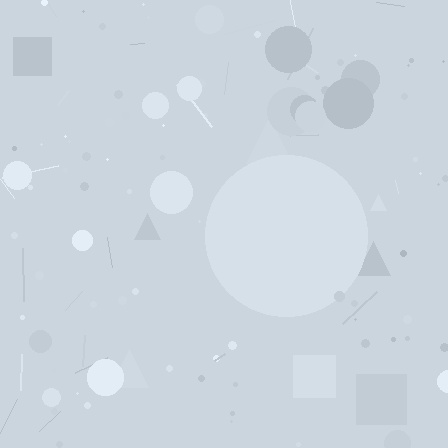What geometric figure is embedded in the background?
A circle is embedded in the background.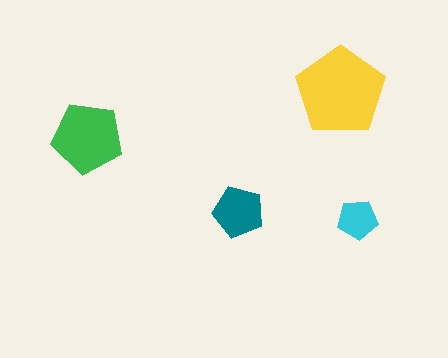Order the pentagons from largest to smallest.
the yellow one, the green one, the teal one, the cyan one.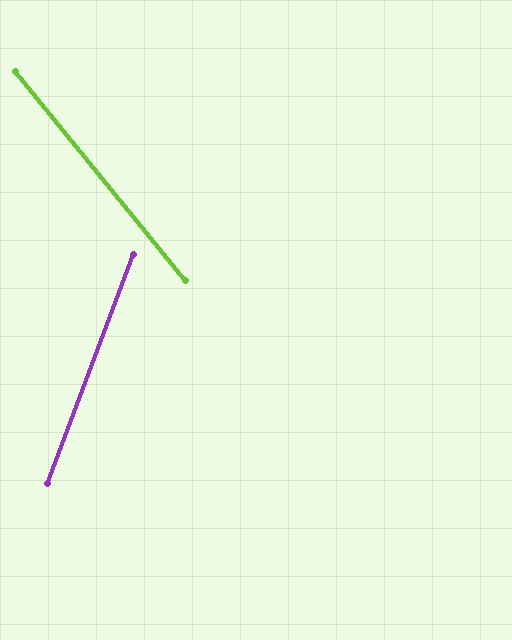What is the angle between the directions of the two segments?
Approximately 60 degrees.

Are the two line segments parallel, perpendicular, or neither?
Neither parallel nor perpendicular — they differ by about 60°.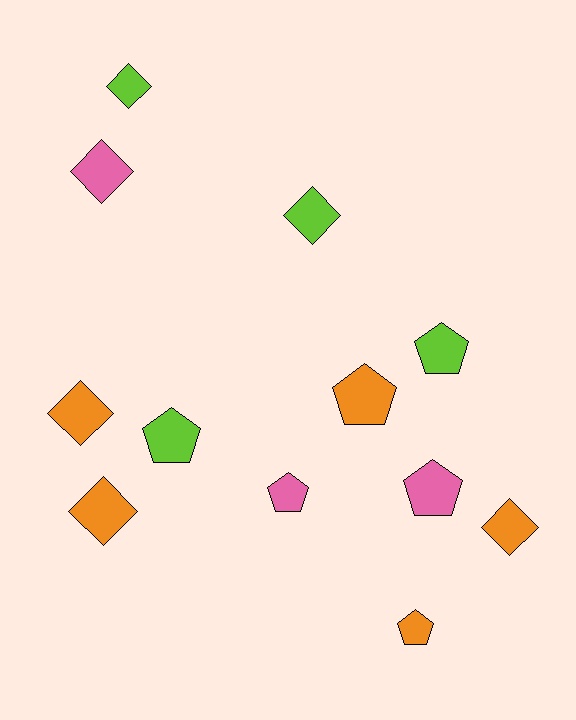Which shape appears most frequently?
Diamond, with 6 objects.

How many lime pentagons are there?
There are 2 lime pentagons.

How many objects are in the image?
There are 12 objects.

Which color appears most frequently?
Orange, with 5 objects.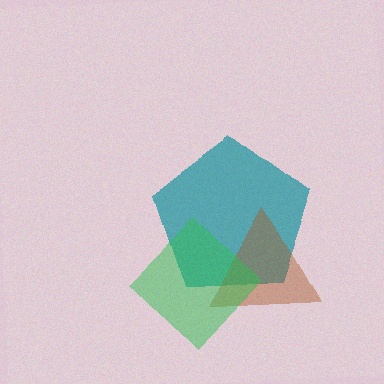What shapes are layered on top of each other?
The layered shapes are: a teal pentagon, a brown triangle, a green diamond.